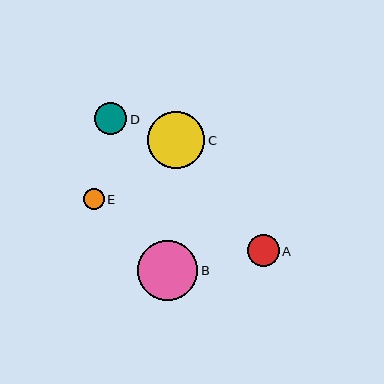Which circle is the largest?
Circle B is the largest with a size of approximately 60 pixels.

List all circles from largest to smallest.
From largest to smallest: B, C, A, D, E.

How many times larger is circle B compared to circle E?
Circle B is approximately 2.9 times the size of circle E.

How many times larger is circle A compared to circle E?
Circle A is approximately 1.5 times the size of circle E.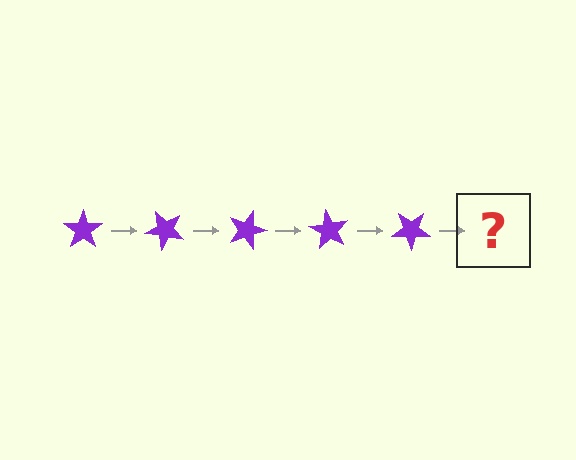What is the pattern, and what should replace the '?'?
The pattern is that the star rotates 45 degrees each step. The '?' should be a purple star rotated 225 degrees.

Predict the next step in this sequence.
The next step is a purple star rotated 225 degrees.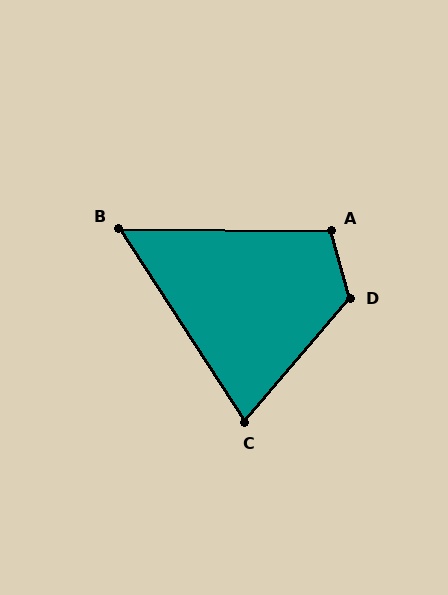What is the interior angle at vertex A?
Approximately 106 degrees (obtuse).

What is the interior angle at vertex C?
Approximately 74 degrees (acute).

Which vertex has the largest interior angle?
D, at approximately 124 degrees.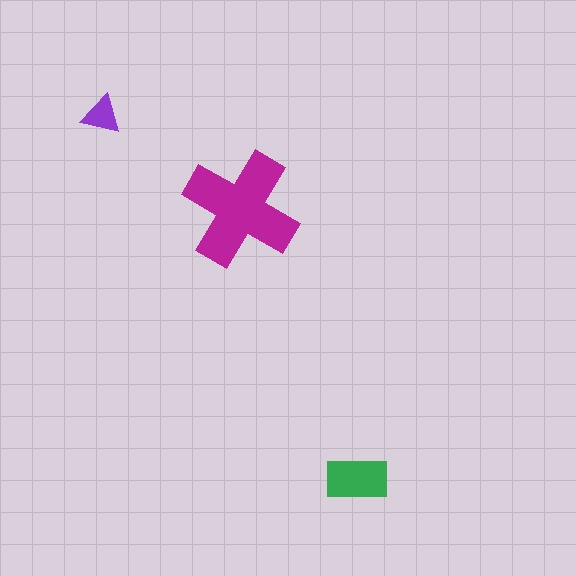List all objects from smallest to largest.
The purple triangle, the green rectangle, the magenta cross.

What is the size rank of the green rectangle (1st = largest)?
2nd.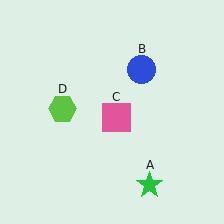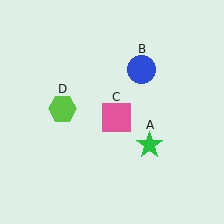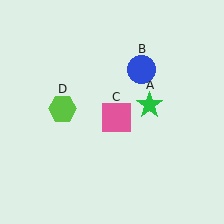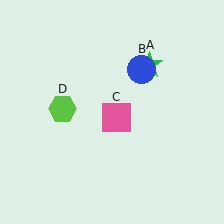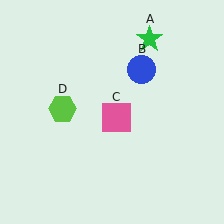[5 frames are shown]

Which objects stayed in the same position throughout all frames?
Blue circle (object B) and pink square (object C) and lime hexagon (object D) remained stationary.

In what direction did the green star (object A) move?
The green star (object A) moved up.